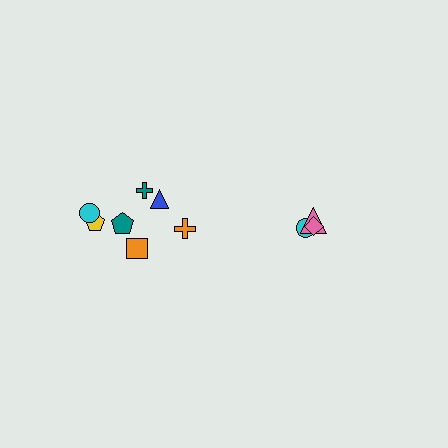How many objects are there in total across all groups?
There are 10 objects.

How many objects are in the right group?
There are 3 objects.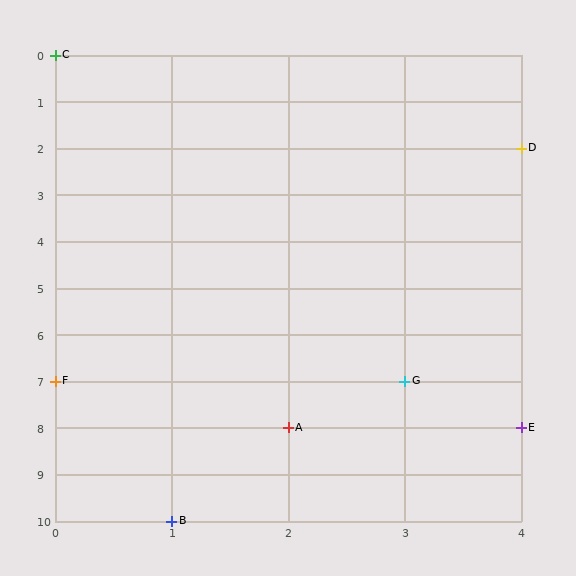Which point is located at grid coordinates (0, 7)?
Point F is at (0, 7).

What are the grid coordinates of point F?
Point F is at grid coordinates (0, 7).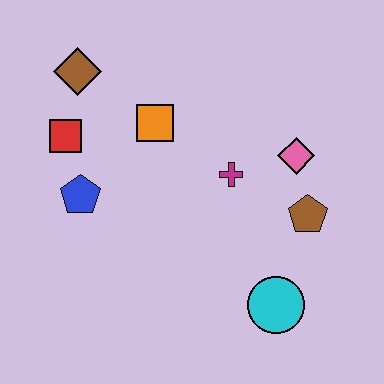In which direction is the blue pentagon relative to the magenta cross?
The blue pentagon is to the left of the magenta cross.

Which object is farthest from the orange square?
The cyan circle is farthest from the orange square.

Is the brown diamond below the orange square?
No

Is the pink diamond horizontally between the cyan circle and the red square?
No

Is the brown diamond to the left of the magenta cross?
Yes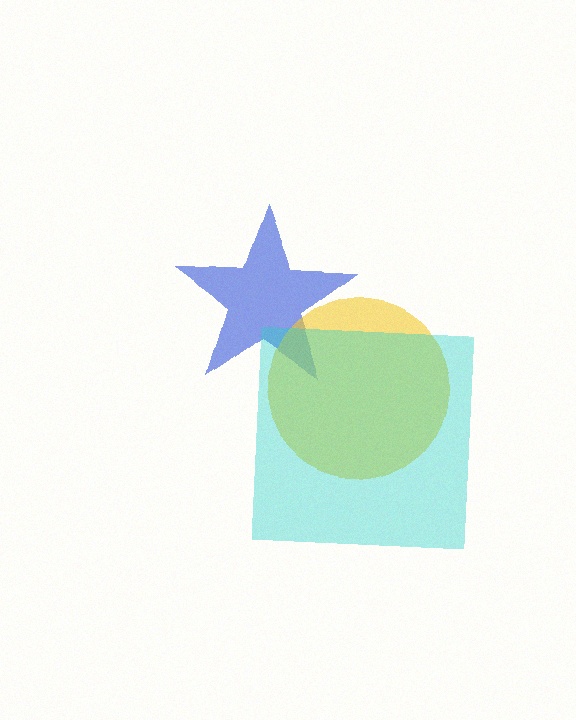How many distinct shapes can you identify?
There are 3 distinct shapes: a blue star, a yellow circle, a cyan square.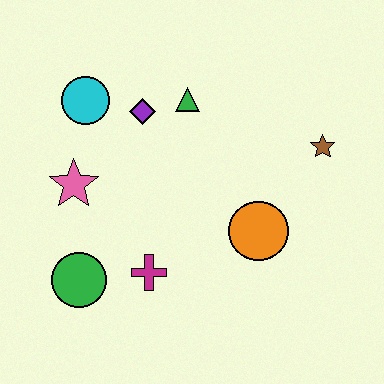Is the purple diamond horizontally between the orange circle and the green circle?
Yes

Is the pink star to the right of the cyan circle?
No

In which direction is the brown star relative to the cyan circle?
The brown star is to the right of the cyan circle.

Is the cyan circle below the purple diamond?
No